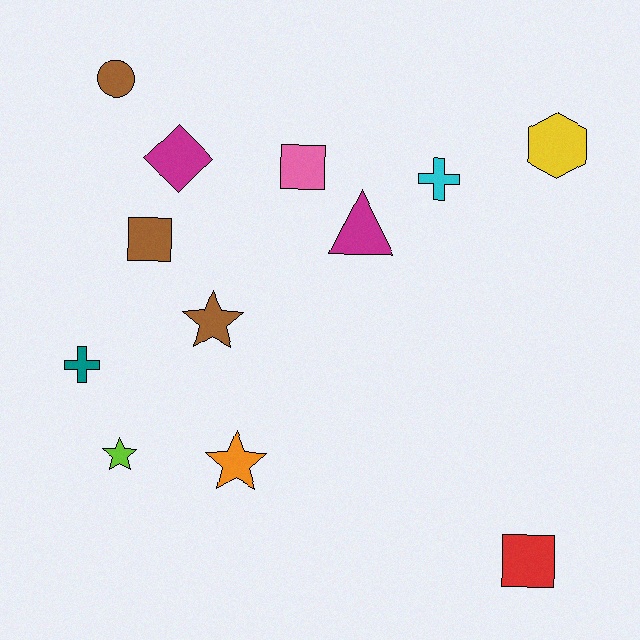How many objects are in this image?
There are 12 objects.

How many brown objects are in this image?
There are 3 brown objects.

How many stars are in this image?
There are 3 stars.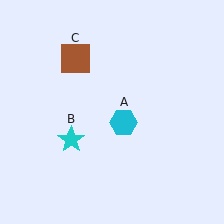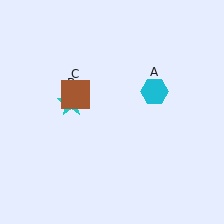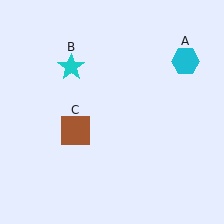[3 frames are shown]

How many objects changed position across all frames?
3 objects changed position: cyan hexagon (object A), cyan star (object B), brown square (object C).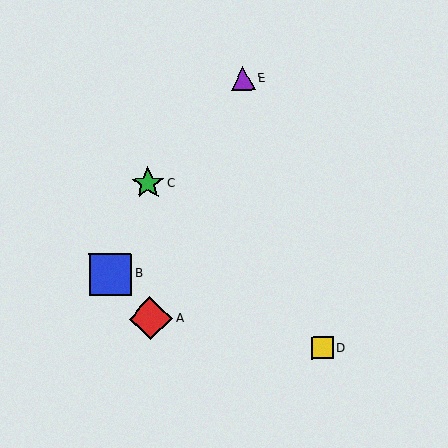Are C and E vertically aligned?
No, C is at x≈148 and E is at x≈243.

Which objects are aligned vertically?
Objects A, C are aligned vertically.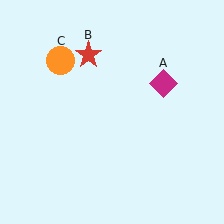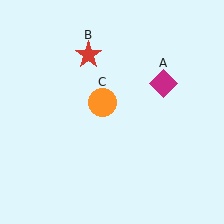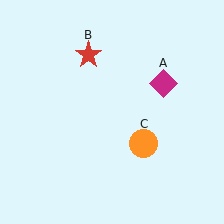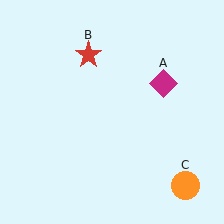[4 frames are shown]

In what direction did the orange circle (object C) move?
The orange circle (object C) moved down and to the right.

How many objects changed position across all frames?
1 object changed position: orange circle (object C).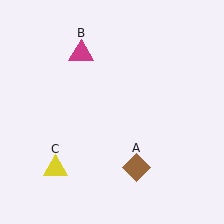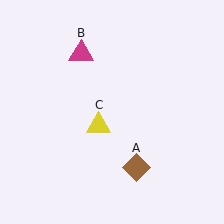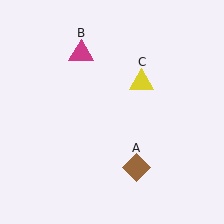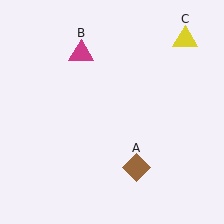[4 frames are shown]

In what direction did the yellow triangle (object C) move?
The yellow triangle (object C) moved up and to the right.